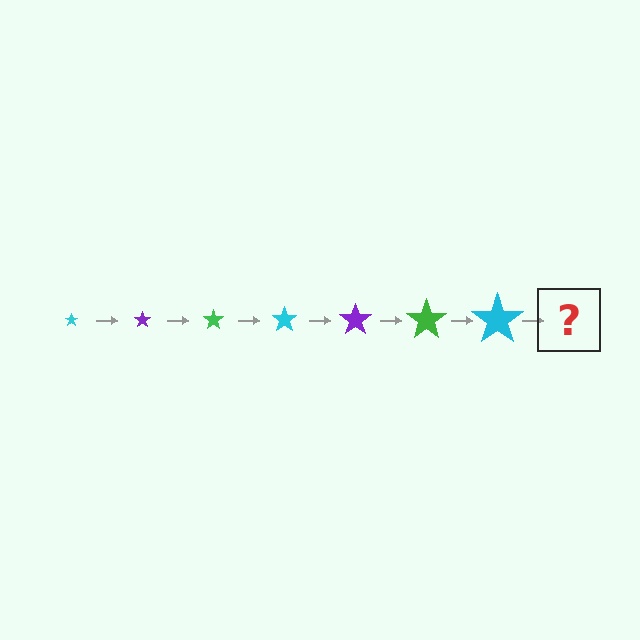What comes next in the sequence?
The next element should be a purple star, larger than the previous one.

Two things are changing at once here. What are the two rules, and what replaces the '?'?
The two rules are that the star grows larger each step and the color cycles through cyan, purple, and green. The '?' should be a purple star, larger than the previous one.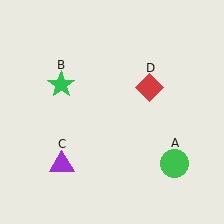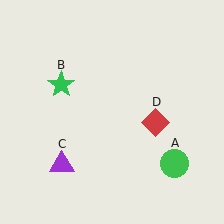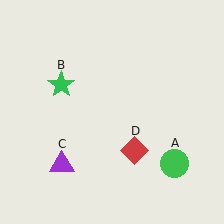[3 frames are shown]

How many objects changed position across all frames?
1 object changed position: red diamond (object D).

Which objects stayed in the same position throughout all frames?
Green circle (object A) and green star (object B) and purple triangle (object C) remained stationary.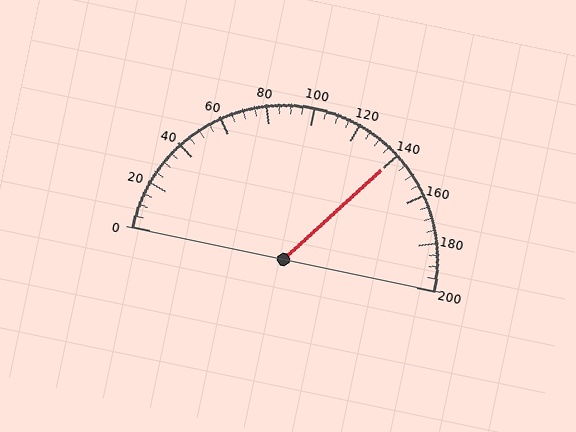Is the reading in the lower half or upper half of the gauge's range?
The reading is in the upper half of the range (0 to 200).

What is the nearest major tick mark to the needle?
The nearest major tick mark is 140.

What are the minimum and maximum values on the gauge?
The gauge ranges from 0 to 200.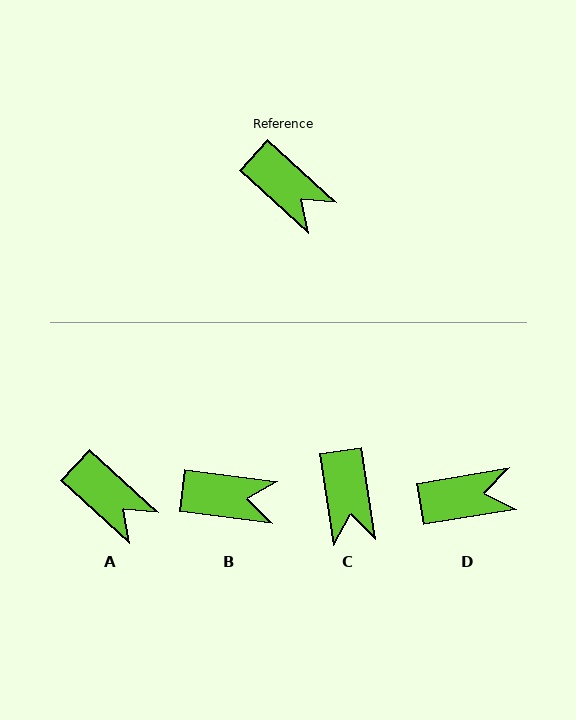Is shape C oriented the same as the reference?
No, it is off by about 39 degrees.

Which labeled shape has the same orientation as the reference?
A.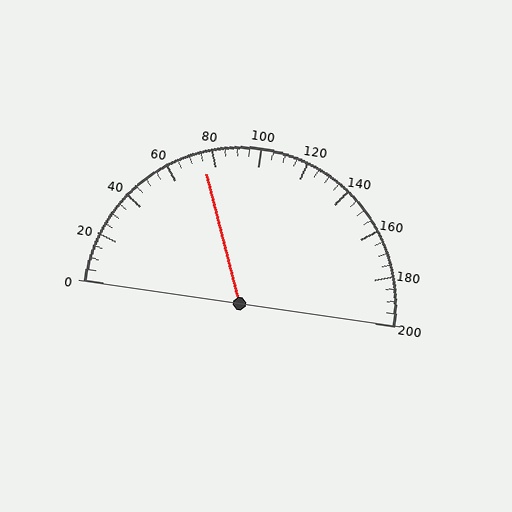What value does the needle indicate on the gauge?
The needle indicates approximately 75.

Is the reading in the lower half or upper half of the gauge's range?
The reading is in the lower half of the range (0 to 200).